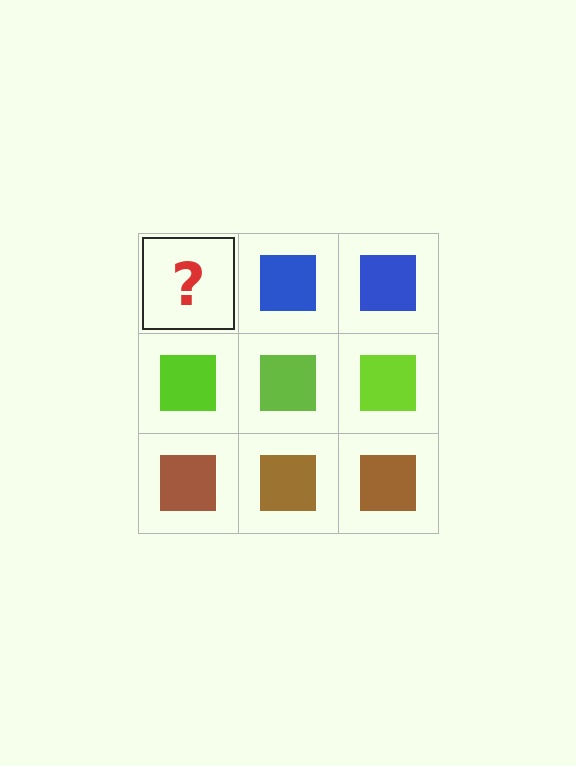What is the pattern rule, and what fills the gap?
The rule is that each row has a consistent color. The gap should be filled with a blue square.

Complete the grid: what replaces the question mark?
The question mark should be replaced with a blue square.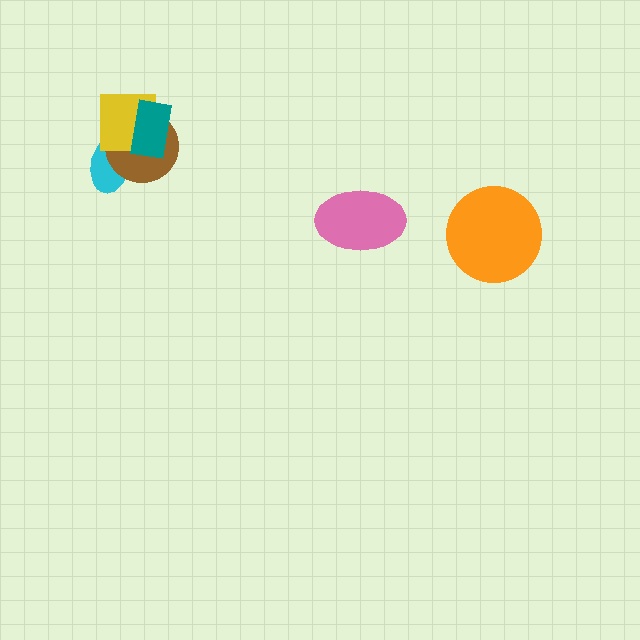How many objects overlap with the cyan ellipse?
2 objects overlap with the cyan ellipse.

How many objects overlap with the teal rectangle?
2 objects overlap with the teal rectangle.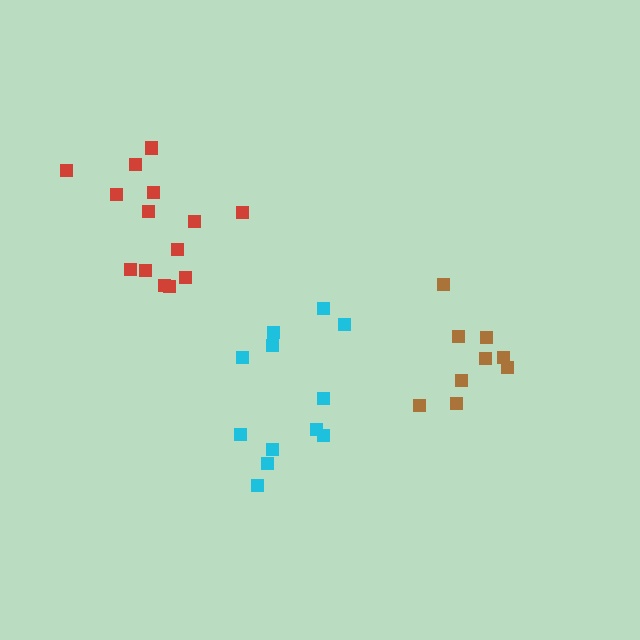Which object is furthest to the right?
The brown cluster is rightmost.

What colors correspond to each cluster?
The clusters are colored: red, cyan, brown.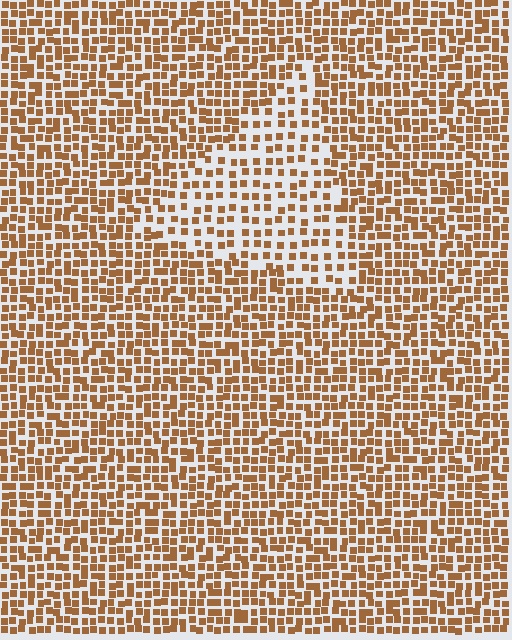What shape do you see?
I see a triangle.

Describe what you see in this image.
The image contains small brown elements arranged at two different densities. A triangle-shaped region is visible where the elements are less densely packed than the surrounding area.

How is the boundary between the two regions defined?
The boundary is defined by a change in element density (approximately 1.8x ratio). All elements are the same color, size, and shape.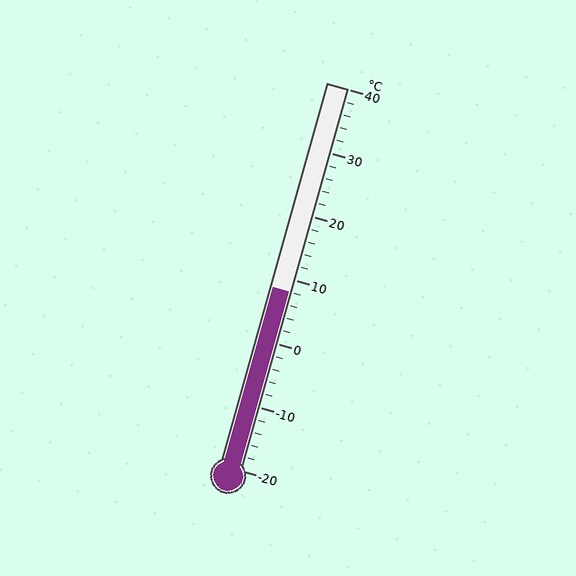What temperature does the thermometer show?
The thermometer shows approximately 8°C.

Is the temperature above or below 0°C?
The temperature is above 0°C.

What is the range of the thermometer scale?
The thermometer scale ranges from -20°C to 40°C.